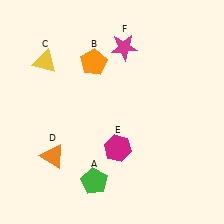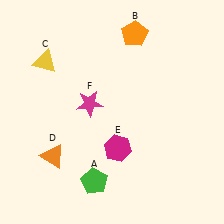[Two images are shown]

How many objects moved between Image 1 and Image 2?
2 objects moved between the two images.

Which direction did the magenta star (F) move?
The magenta star (F) moved down.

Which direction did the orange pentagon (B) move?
The orange pentagon (B) moved right.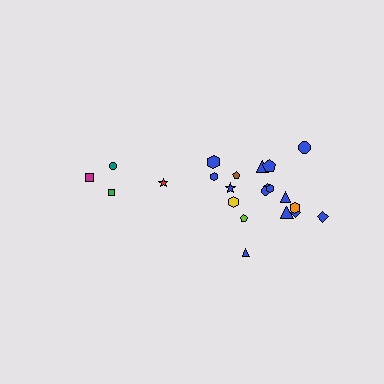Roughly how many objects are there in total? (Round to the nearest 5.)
Roughly 20 objects in total.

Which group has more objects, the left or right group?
The right group.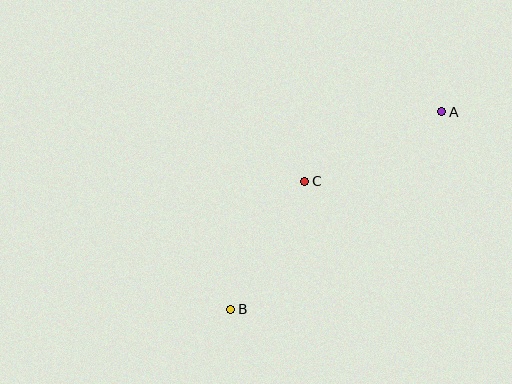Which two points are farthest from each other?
Points A and B are farthest from each other.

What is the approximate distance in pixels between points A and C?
The distance between A and C is approximately 153 pixels.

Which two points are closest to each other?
Points B and C are closest to each other.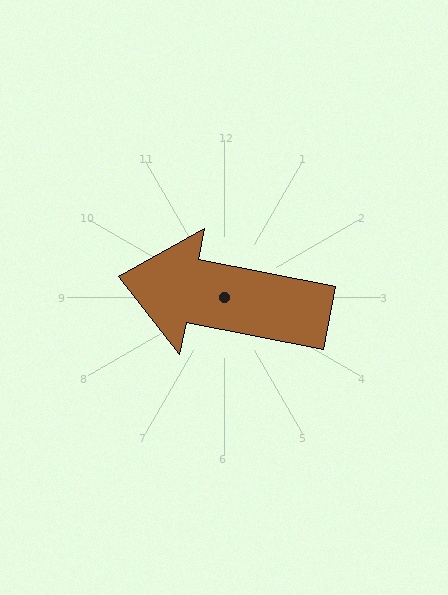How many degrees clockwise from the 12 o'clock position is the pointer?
Approximately 281 degrees.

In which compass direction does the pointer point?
West.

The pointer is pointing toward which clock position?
Roughly 9 o'clock.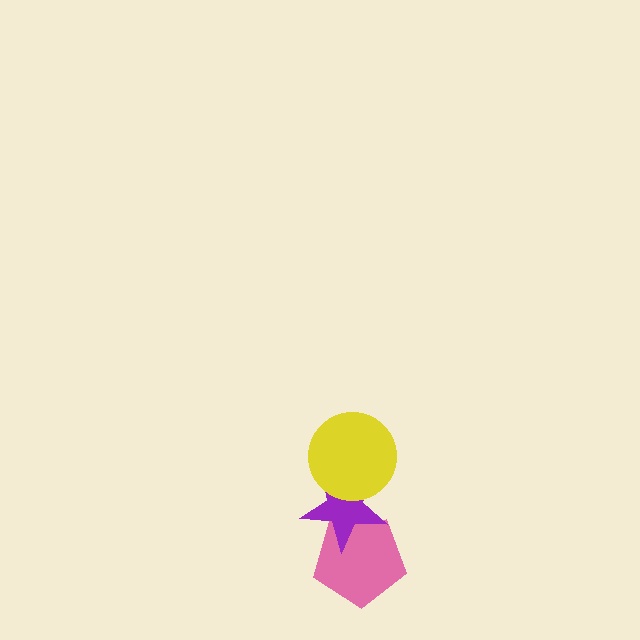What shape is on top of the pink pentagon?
The purple star is on top of the pink pentagon.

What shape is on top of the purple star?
The yellow circle is on top of the purple star.